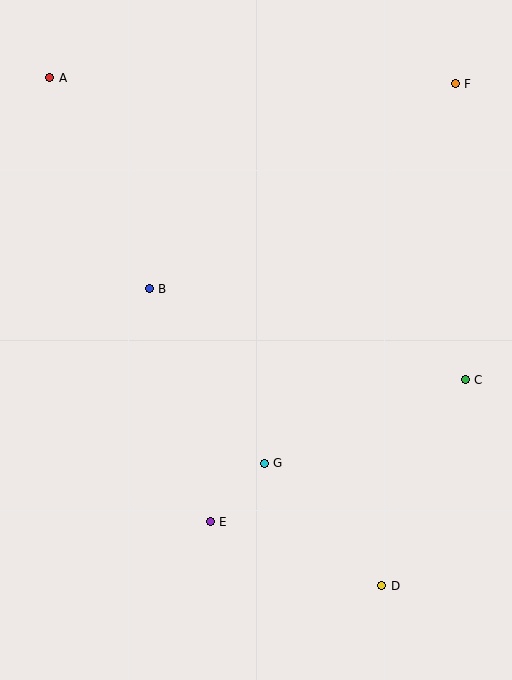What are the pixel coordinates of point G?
Point G is at (264, 463).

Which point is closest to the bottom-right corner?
Point D is closest to the bottom-right corner.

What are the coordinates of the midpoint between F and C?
The midpoint between F and C is at (460, 232).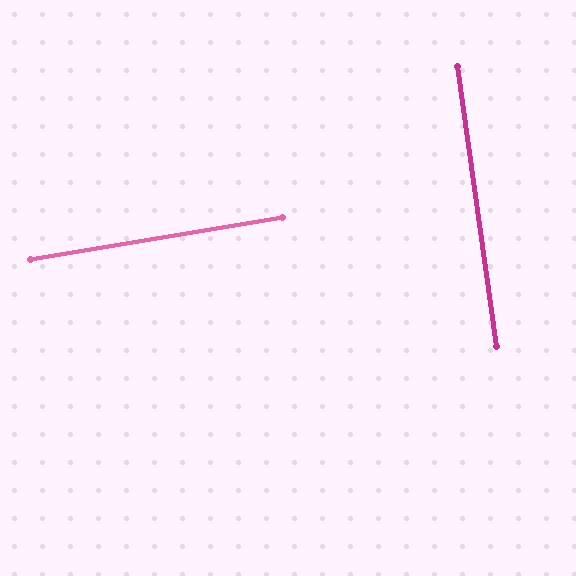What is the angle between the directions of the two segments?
Approximately 89 degrees.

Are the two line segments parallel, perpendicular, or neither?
Perpendicular — they meet at approximately 89°.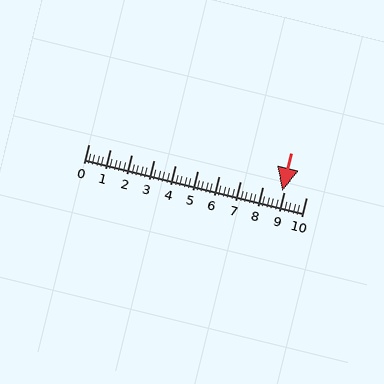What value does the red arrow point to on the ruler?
The red arrow points to approximately 8.9.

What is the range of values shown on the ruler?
The ruler shows values from 0 to 10.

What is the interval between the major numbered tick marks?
The major tick marks are spaced 1 units apart.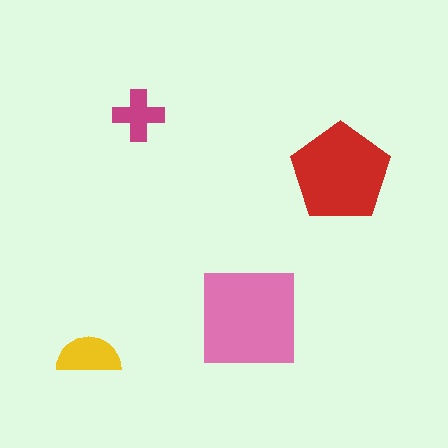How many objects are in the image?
There are 4 objects in the image.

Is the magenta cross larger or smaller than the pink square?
Smaller.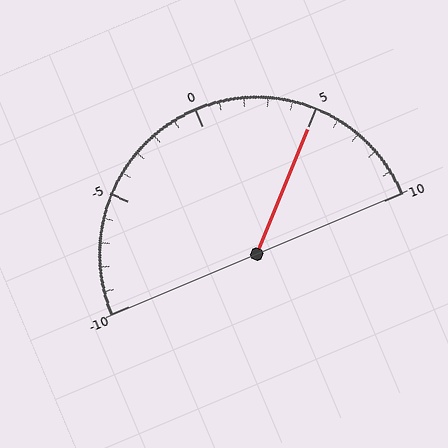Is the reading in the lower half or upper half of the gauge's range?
The reading is in the upper half of the range (-10 to 10).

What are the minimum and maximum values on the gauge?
The gauge ranges from -10 to 10.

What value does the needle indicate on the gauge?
The needle indicates approximately 5.